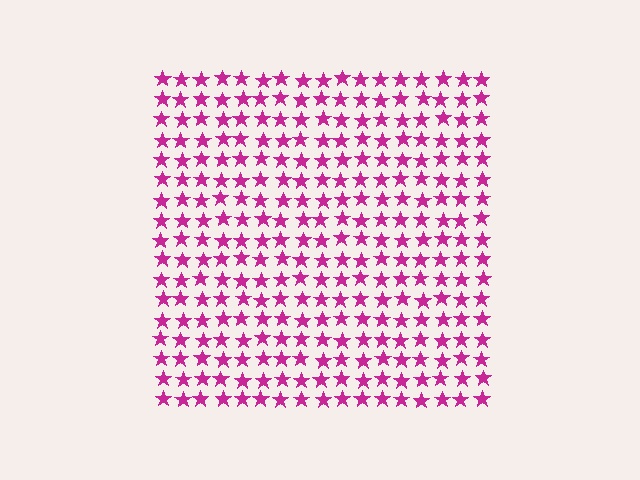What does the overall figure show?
The overall figure shows a square.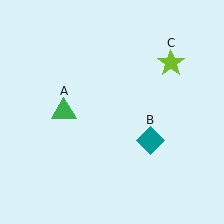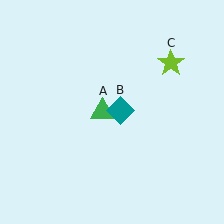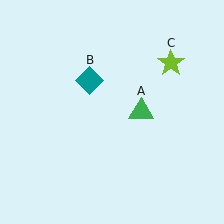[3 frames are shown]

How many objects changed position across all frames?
2 objects changed position: green triangle (object A), teal diamond (object B).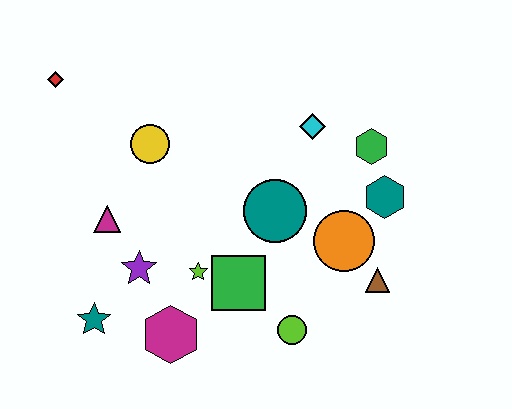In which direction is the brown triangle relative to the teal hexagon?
The brown triangle is below the teal hexagon.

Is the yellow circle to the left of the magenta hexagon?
Yes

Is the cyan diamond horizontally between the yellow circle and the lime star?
No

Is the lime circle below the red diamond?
Yes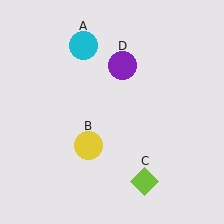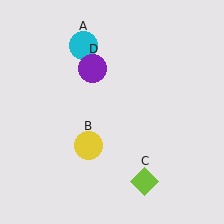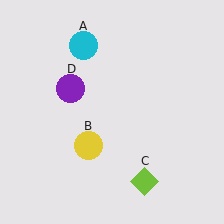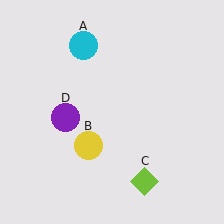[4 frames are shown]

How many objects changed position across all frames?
1 object changed position: purple circle (object D).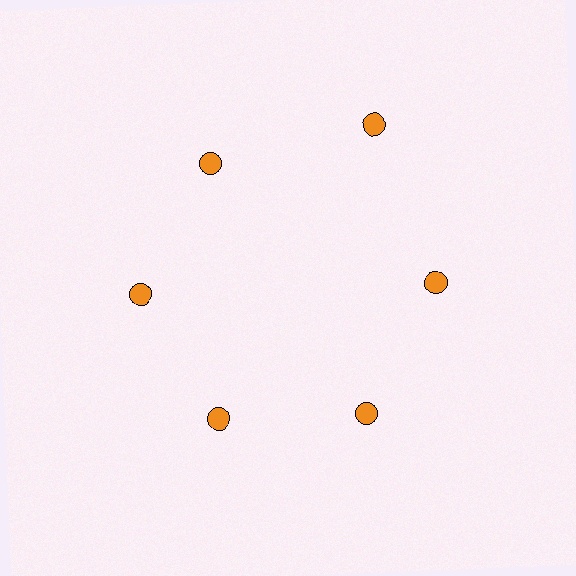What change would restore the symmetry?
The symmetry would be restored by moving it inward, back onto the ring so that all 6 circles sit at equal angles and equal distance from the center.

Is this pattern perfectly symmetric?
No. The 6 orange circles are arranged in a ring, but one element near the 1 o'clock position is pushed outward from the center, breaking the 6-fold rotational symmetry.